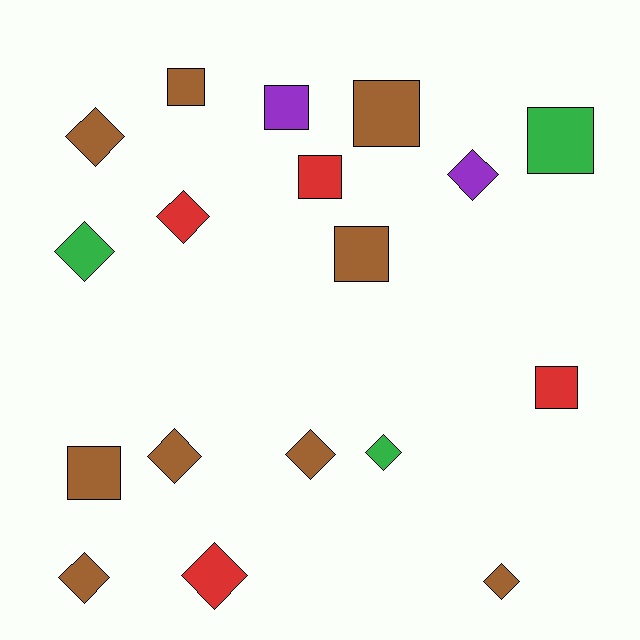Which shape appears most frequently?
Diamond, with 10 objects.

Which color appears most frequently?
Brown, with 9 objects.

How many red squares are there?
There are 2 red squares.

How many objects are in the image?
There are 18 objects.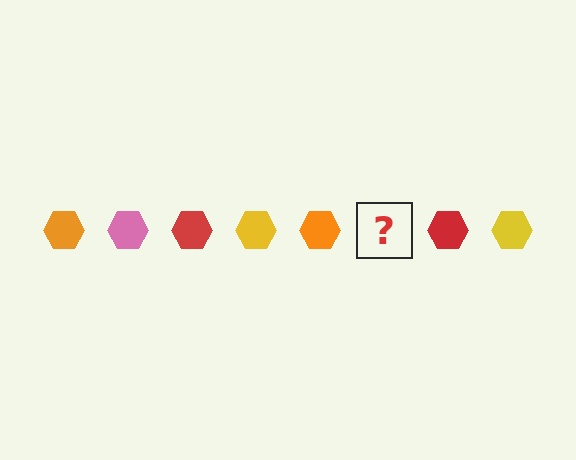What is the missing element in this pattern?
The missing element is a pink hexagon.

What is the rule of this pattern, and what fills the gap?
The rule is that the pattern cycles through orange, pink, red, yellow hexagons. The gap should be filled with a pink hexagon.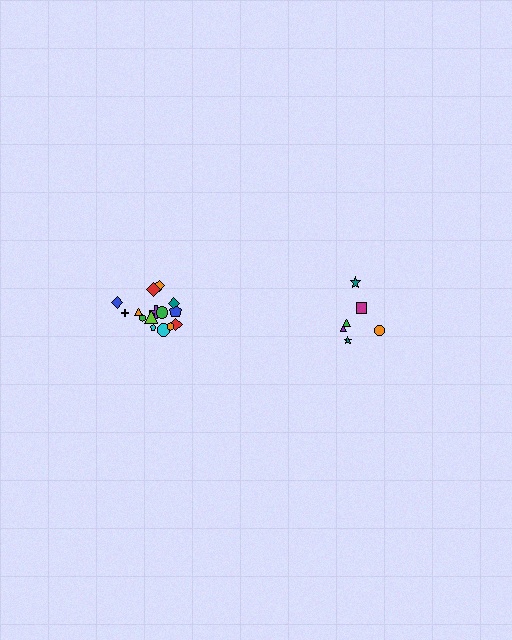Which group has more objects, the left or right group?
The left group.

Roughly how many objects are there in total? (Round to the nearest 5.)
Roughly 20 objects in total.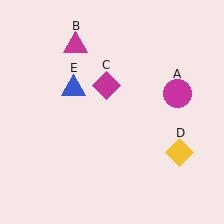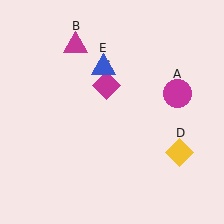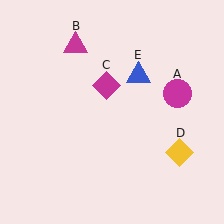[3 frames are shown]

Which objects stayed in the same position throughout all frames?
Magenta circle (object A) and magenta triangle (object B) and magenta diamond (object C) and yellow diamond (object D) remained stationary.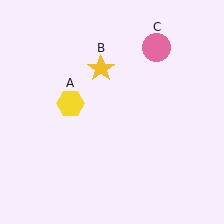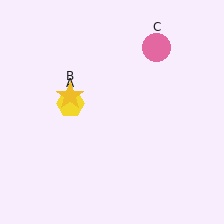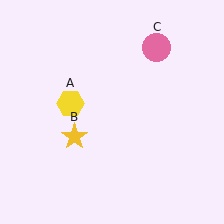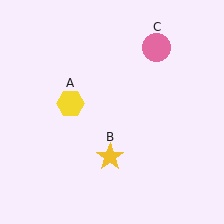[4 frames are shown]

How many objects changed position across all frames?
1 object changed position: yellow star (object B).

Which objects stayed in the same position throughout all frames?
Yellow hexagon (object A) and pink circle (object C) remained stationary.